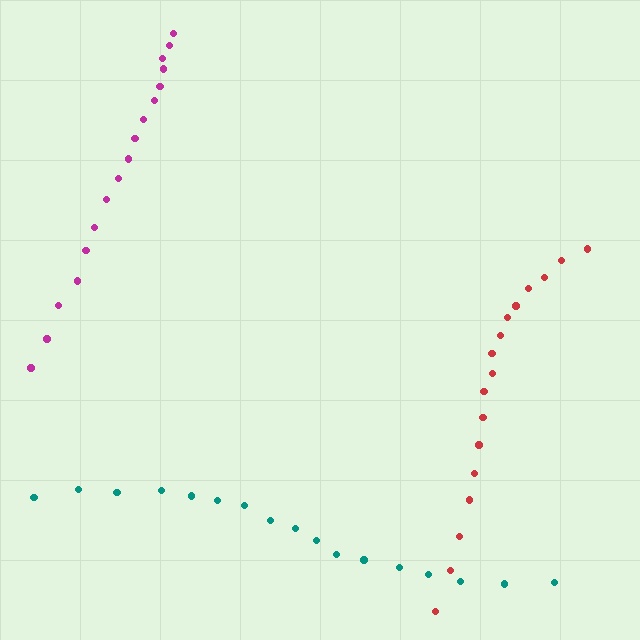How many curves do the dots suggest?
There are 3 distinct paths.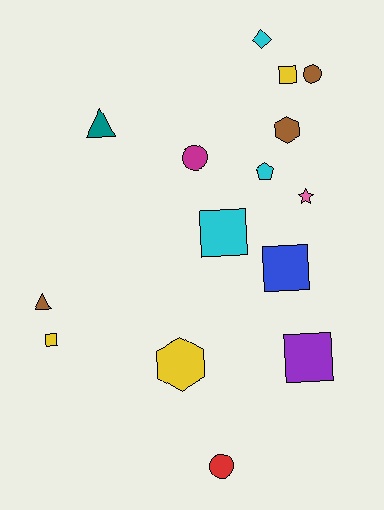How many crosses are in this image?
There are no crosses.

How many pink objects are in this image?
There is 1 pink object.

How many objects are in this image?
There are 15 objects.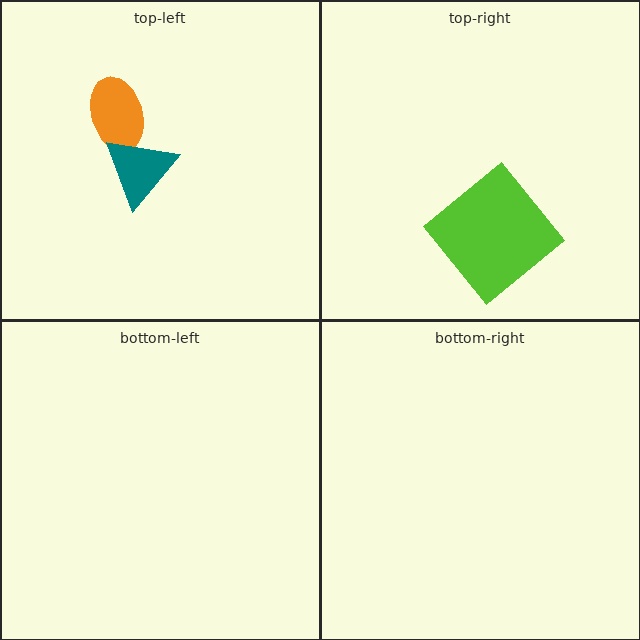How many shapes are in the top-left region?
2.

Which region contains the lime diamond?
The top-right region.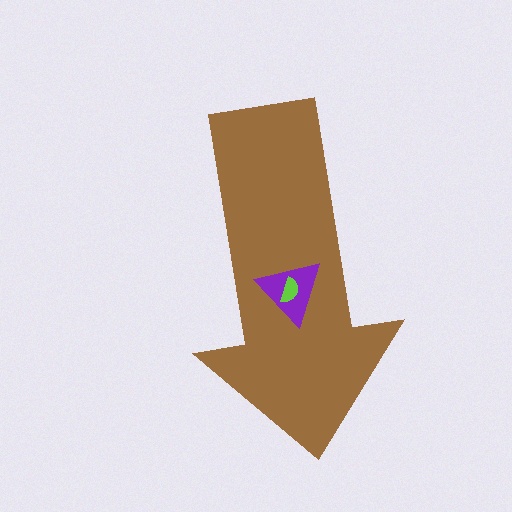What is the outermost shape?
The brown arrow.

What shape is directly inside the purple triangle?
The lime semicircle.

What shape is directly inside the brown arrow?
The purple triangle.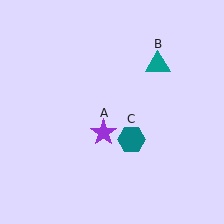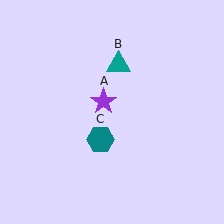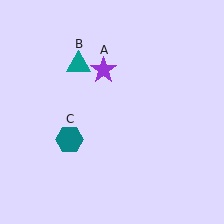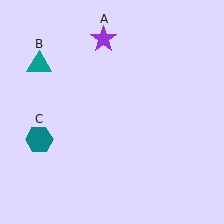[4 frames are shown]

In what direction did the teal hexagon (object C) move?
The teal hexagon (object C) moved left.